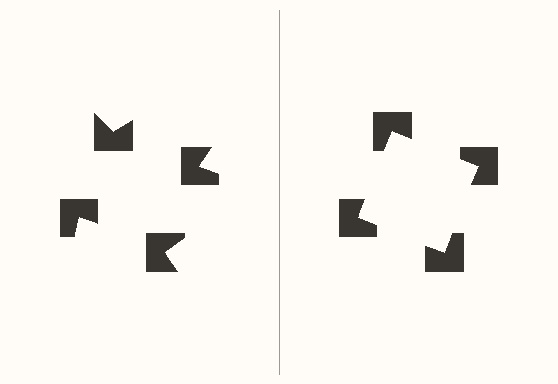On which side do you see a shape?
An illusory square appears on the right side. On the left side the wedge cuts are rotated, so no coherent shape forms.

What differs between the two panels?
The notched squares are positioned identically on both sides; only the wedge orientations differ. On the right they align to a square; on the left they are misaligned.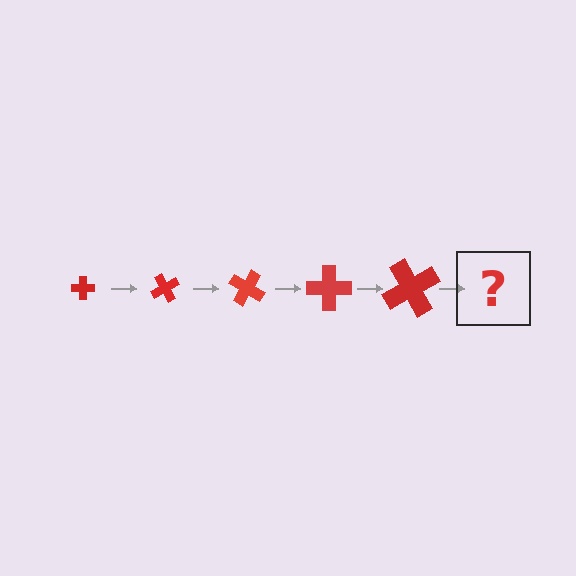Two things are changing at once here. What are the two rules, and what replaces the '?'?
The two rules are that the cross grows larger each step and it rotates 60 degrees each step. The '?' should be a cross, larger than the previous one and rotated 300 degrees from the start.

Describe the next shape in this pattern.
It should be a cross, larger than the previous one and rotated 300 degrees from the start.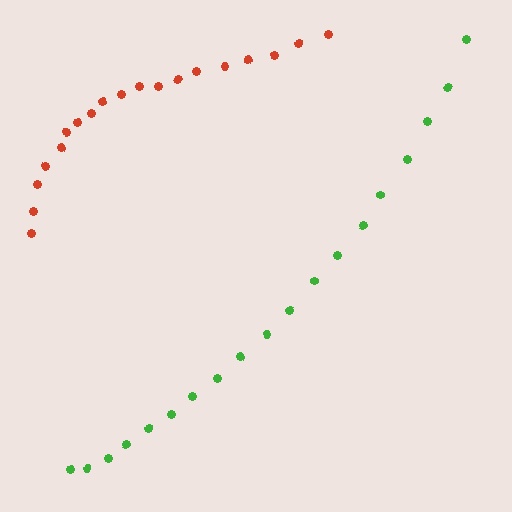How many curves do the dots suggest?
There are 2 distinct paths.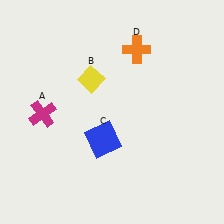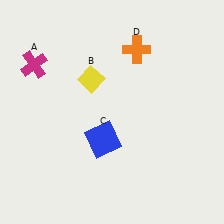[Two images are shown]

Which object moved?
The magenta cross (A) moved up.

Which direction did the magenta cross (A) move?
The magenta cross (A) moved up.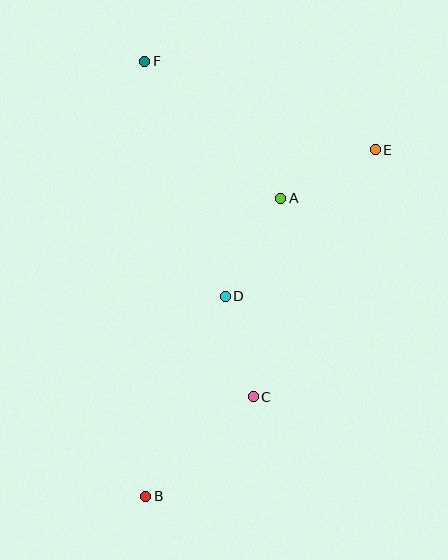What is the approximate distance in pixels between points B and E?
The distance between B and E is approximately 416 pixels.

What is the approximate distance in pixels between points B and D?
The distance between B and D is approximately 215 pixels.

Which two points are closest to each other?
Points C and D are closest to each other.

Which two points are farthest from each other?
Points B and F are farthest from each other.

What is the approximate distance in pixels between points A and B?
The distance between A and B is approximately 327 pixels.